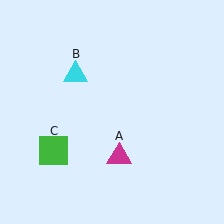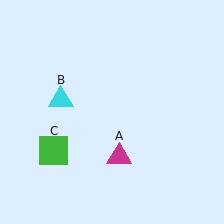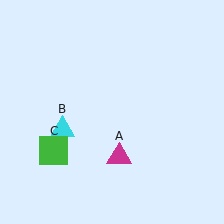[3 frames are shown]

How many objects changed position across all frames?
1 object changed position: cyan triangle (object B).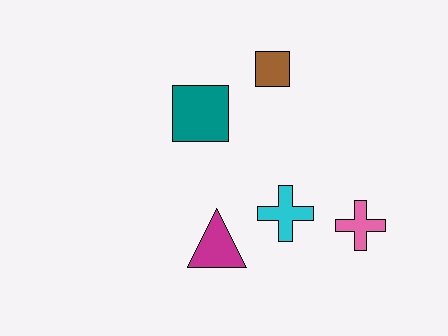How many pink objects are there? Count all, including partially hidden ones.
There is 1 pink object.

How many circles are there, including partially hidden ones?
There are no circles.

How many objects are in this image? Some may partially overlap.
There are 5 objects.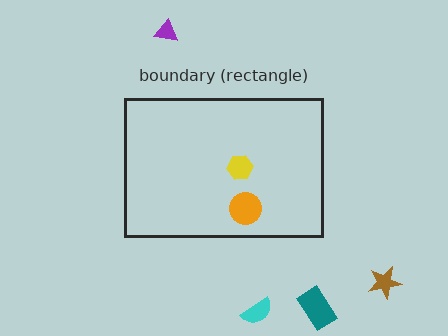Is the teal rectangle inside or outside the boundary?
Outside.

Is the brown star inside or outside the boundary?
Outside.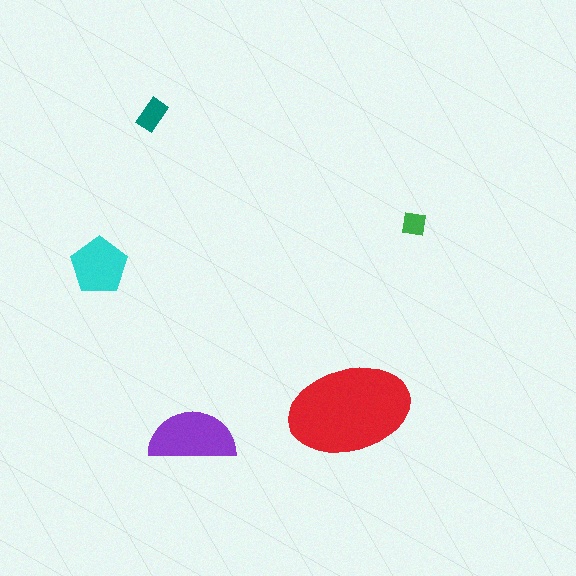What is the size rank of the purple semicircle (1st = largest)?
2nd.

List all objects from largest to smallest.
The red ellipse, the purple semicircle, the cyan pentagon, the teal rectangle, the green square.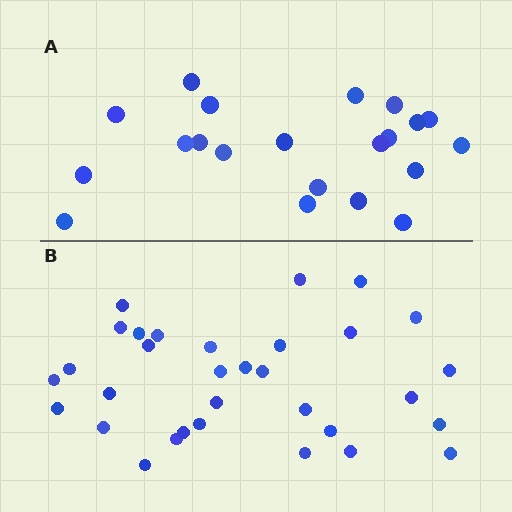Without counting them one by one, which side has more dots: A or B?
Region B (the bottom region) has more dots.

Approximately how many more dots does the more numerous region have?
Region B has roughly 12 or so more dots than region A.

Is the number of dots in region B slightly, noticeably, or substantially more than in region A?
Region B has substantially more. The ratio is roughly 1.5 to 1.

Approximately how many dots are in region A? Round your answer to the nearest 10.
About 20 dots. (The exact count is 21, which rounds to 20.)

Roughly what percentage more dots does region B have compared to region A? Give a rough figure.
About 50% more.